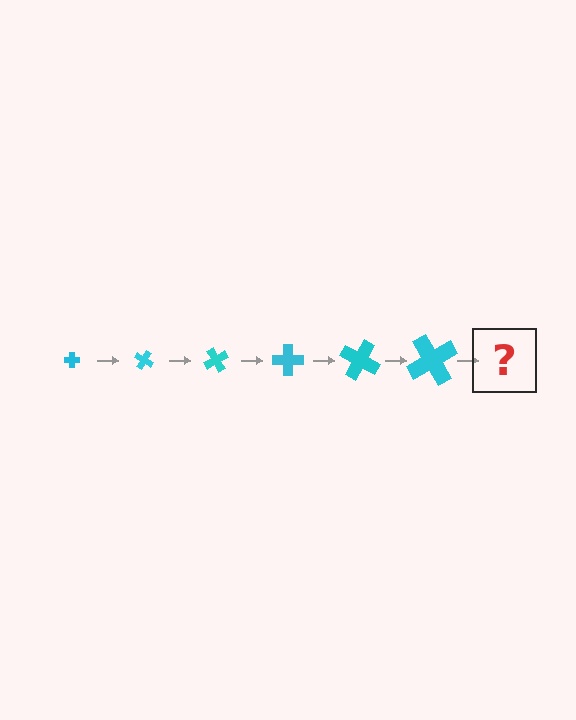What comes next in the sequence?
The next element should be a cross, larger than the previous one and rotated 180 degrees from the start.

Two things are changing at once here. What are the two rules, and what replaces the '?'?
The two rules are that the cross grows larger each step and it rotates 30 degrees each step. The '?' should be a cross, larger than the previous one and rotated 180 degrees from the start.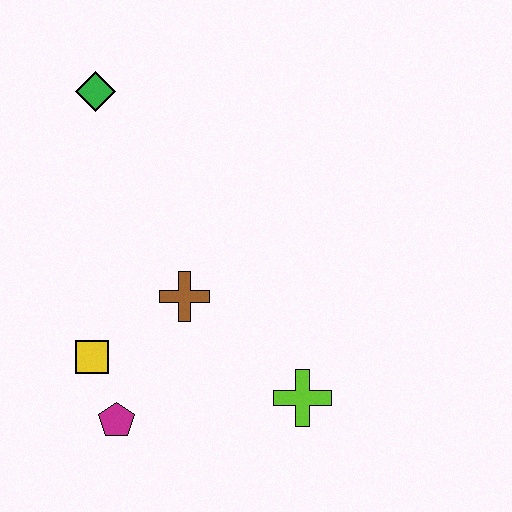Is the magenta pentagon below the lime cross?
Yes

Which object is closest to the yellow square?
The magenta pentagon is closest to the yellow square.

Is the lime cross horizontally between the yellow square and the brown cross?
No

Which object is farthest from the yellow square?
The green diamond is farthest from the yellow square.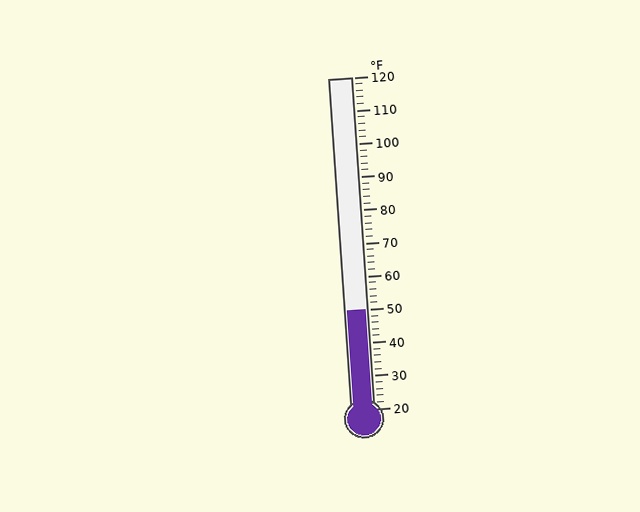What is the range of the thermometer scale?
The thermometer scale ranges from 20°F to 120°F.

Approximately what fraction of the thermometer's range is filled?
The thermometer is filled to approximately 30% of its range.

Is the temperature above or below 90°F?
The temperature is below 90°F.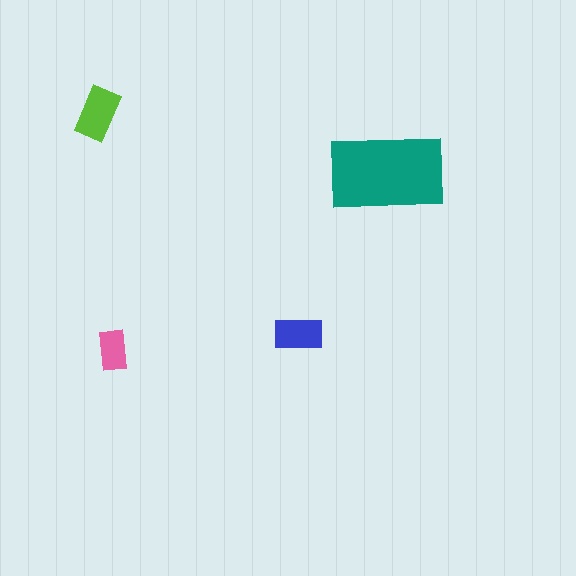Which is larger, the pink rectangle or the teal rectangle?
The teal one.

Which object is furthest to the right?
The teal rectangle is rightmost.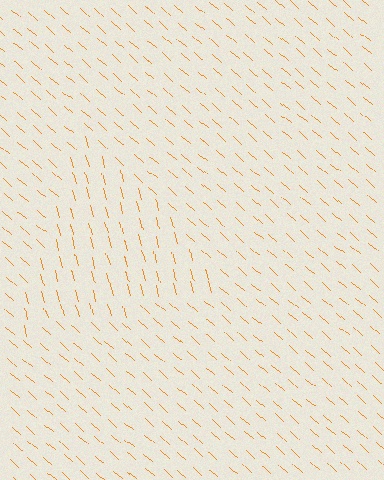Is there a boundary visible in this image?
Yes, there is a texture boundary formed by a change in line orientation.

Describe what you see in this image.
The image is filled with small orange line segments. A triangle region in the image has lines oriented differently from the surrounding lines, creating a visible texture boundary.